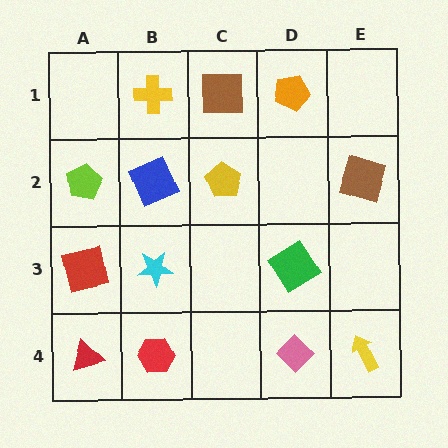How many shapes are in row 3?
3 shapes.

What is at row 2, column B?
A blue square.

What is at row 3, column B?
A cyan star.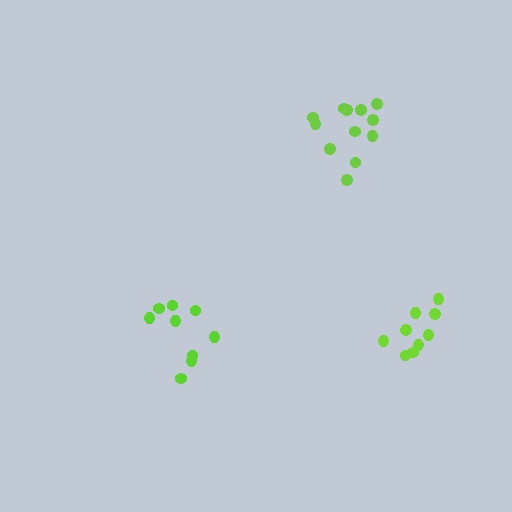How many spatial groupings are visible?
There are 3 spatial groupings.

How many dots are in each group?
Group 1: 9 dots, Group 2: 12 dots, Group 3: 9 dots (30 total).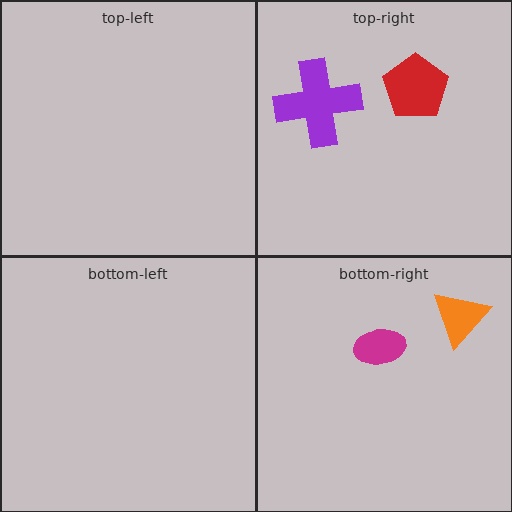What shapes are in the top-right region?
The purple cross, the red pentagon.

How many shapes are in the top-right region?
2.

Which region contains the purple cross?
The top-right region.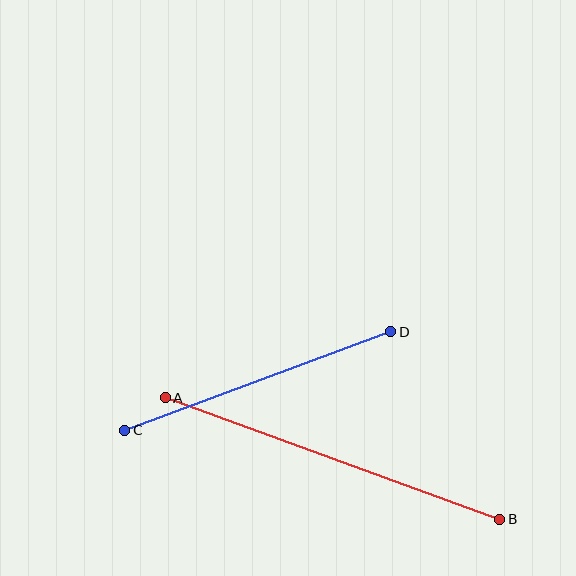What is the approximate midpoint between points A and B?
The midpoint is at approximately (333, 459) pixels.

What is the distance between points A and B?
The distance is approximately 356 pixels.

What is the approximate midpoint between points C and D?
The midpoint is at approximately (258, 381) pixels.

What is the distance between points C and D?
The distance is approximately 284 pixels.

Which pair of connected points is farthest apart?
Points A and B are farthest apart.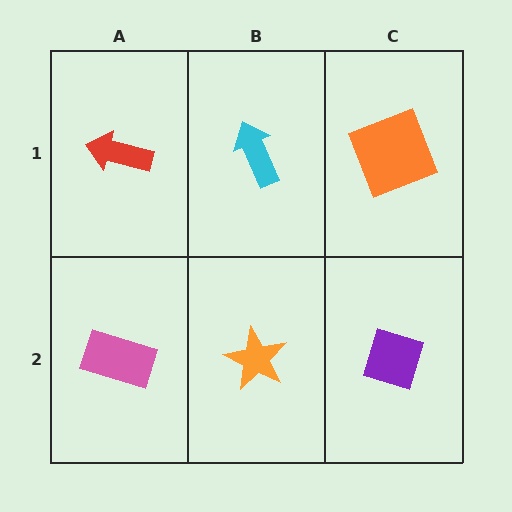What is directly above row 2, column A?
A red arrow.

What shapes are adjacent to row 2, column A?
A red arrow (row 1, column A), an orange star (row 2, column B).